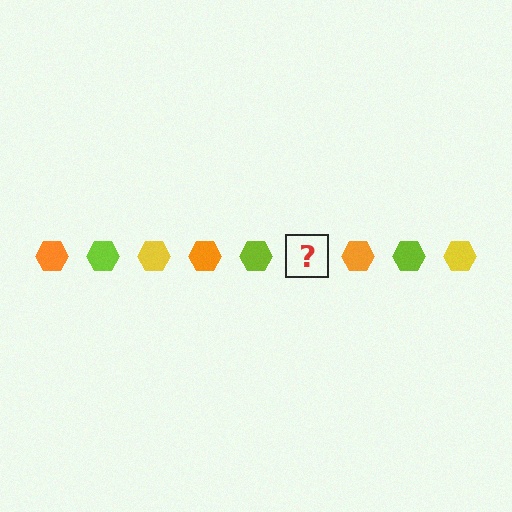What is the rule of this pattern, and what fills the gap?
The rule is that the pattern cycles through orange, lime, yellow hexagons. The gap should be filled with a yellow hexagon.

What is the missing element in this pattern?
The missing element is a yellow hexagon.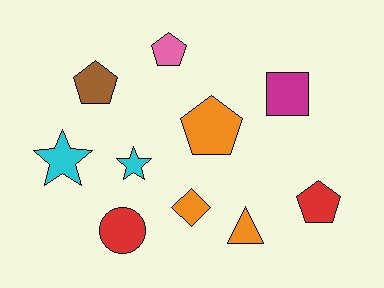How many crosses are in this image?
There are no crosses.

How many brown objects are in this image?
There is 1 brown object.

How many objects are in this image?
There are 10 objects.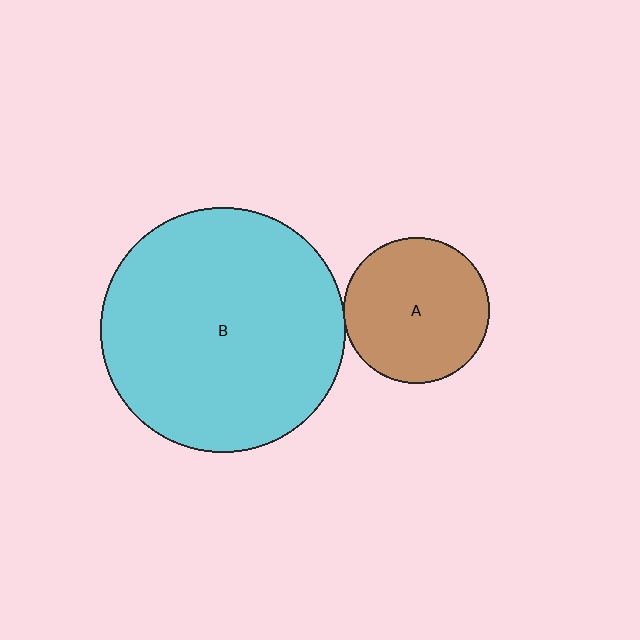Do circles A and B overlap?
Yes.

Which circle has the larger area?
Circle B (cyan).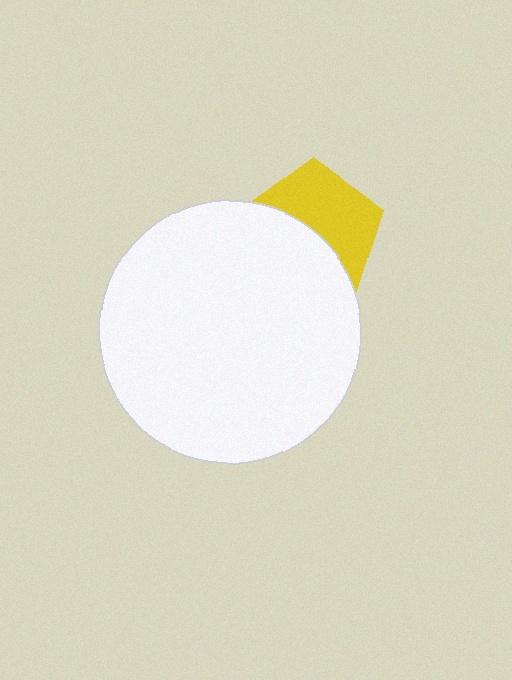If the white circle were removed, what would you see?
You would see the complete yellow pentagon.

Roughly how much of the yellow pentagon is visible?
About half of it is visible (roughly 52%).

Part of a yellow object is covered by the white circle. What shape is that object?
It is a pentagon.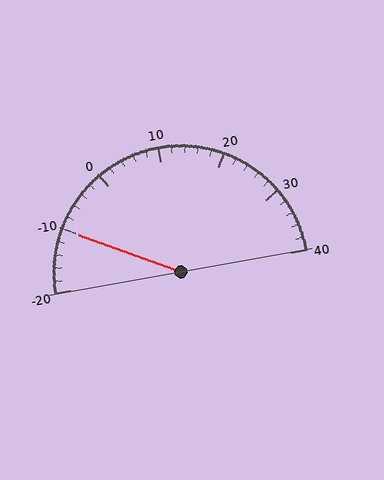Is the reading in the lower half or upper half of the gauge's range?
The reading is in the lower half of the range (-20 to 40).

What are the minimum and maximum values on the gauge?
The gauge ranges from -20 to 40.